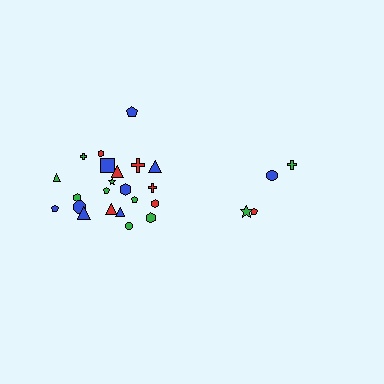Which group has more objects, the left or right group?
The left group.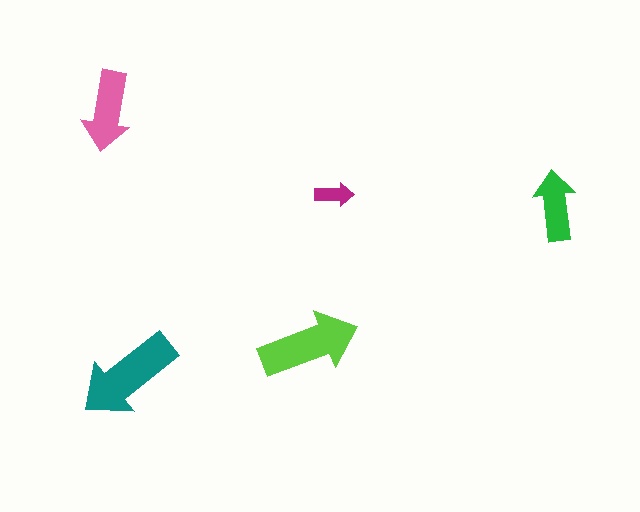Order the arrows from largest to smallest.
the teal one, the lime one, the pink one, the green one, the magenta one.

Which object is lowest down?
The teal arrow is bottommost.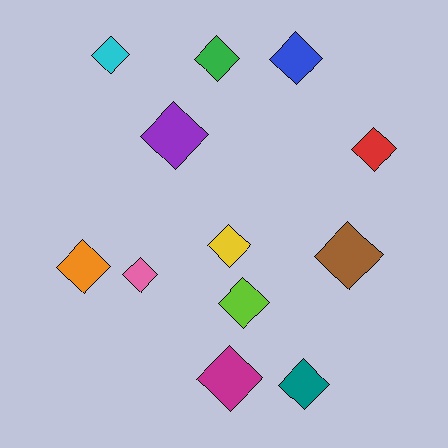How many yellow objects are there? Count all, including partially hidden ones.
There is 1 yellow object.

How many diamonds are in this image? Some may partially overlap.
There are 12 diamonds.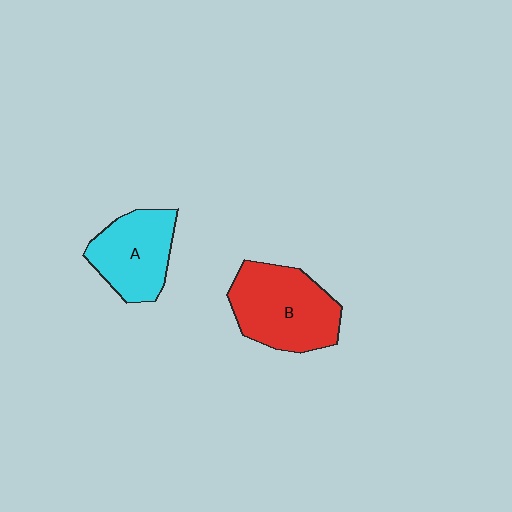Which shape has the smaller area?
Shape A (cyan).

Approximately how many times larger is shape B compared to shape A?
Approximately 1.3 times.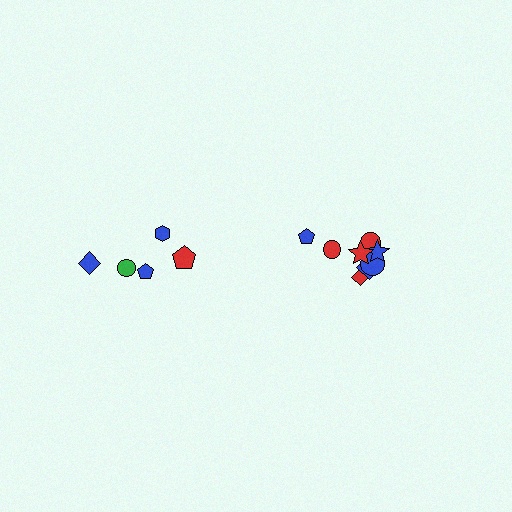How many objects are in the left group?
There are 5 objects.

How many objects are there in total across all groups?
There are 13 objects.